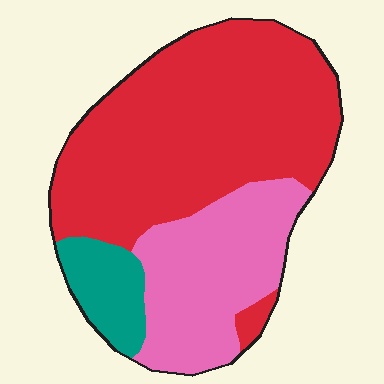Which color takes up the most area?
Red, at roughly 60%.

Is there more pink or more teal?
Pink.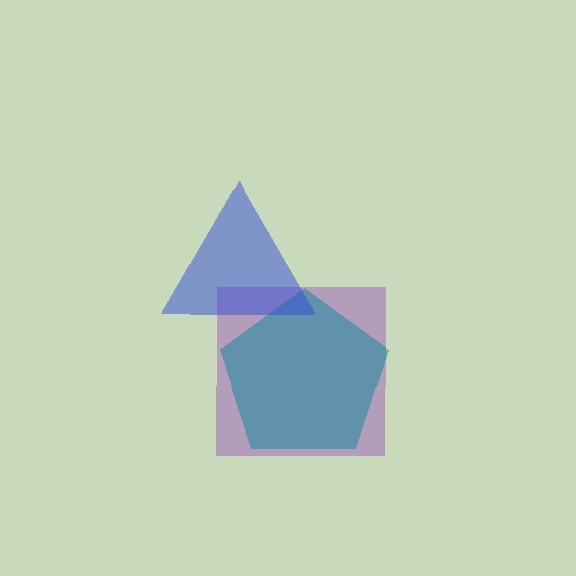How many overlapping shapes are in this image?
There are 3 overlapping shapes in the image.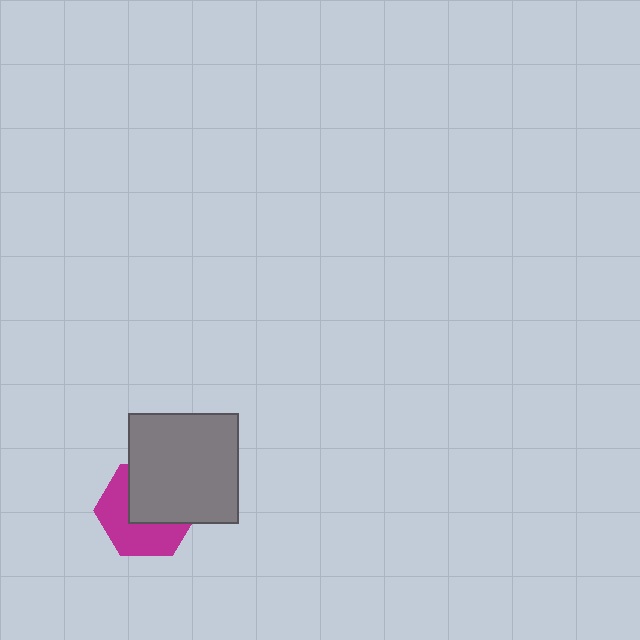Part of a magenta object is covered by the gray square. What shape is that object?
It is a hexagon.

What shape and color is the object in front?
The object in front is a gray square.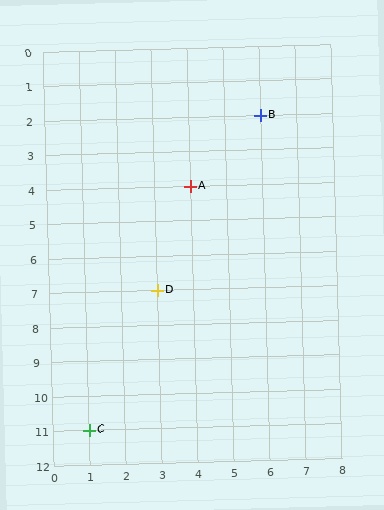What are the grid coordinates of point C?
Point C is at grid coordinates (1, 11).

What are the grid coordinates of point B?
Point B is at grid coordinates (6, 2).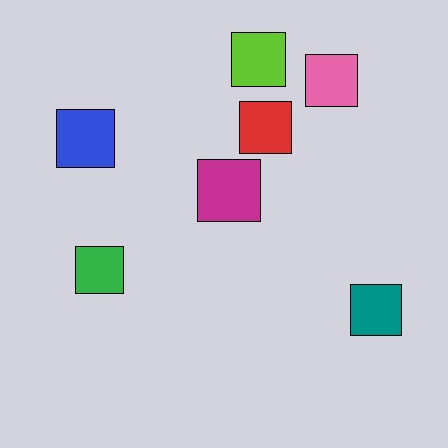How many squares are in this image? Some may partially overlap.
There are 7 squares.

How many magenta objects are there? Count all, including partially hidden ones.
There is 1 magenta object.